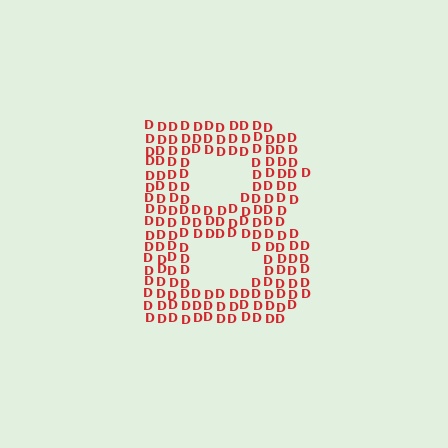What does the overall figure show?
The overall figure shows the letter B.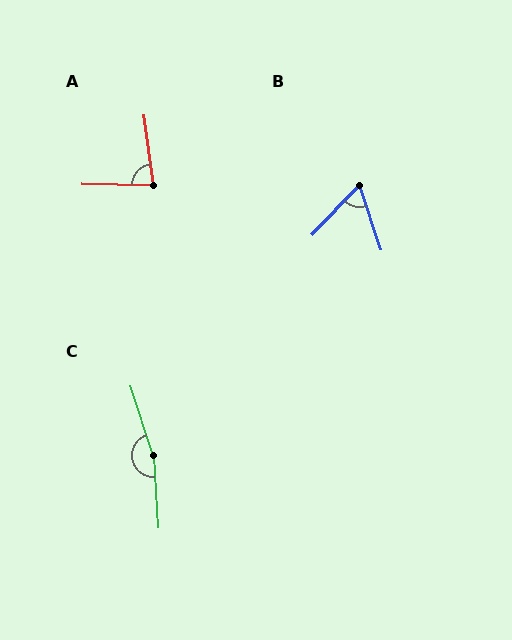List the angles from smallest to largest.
B (62°), A (82°), C (165°).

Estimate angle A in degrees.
Approximately 82 degrees.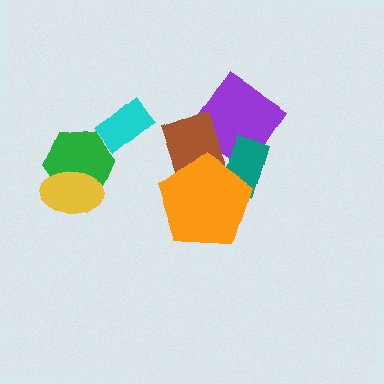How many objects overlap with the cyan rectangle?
0 objects overlap with the cyan rectangle.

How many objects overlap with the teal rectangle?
3 objects overlap with the teal rectangle.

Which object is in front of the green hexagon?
The yellow ellipse is in front of the green hexagon.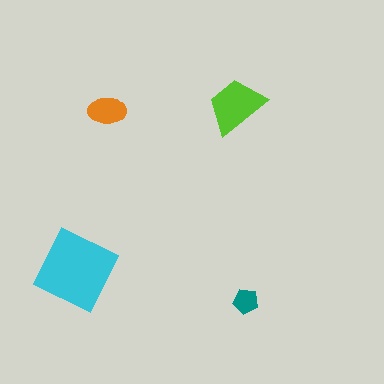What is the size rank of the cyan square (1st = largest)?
1st.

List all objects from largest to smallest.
The cyan square, the lime trapezoid, the orange ellipse, the teal pentagon.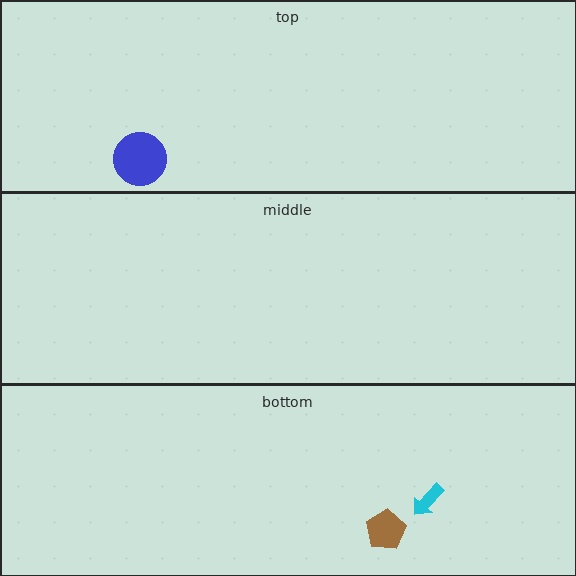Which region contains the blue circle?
The top region.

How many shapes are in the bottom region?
2.